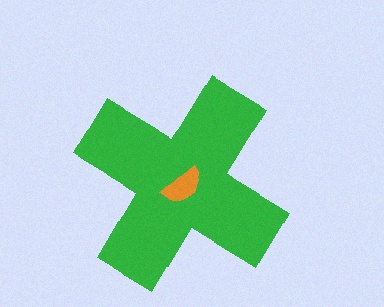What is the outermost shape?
The green cross.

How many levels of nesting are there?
2.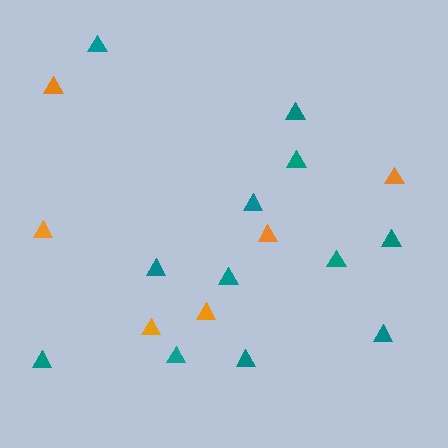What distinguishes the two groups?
There are 2 groups: one group of teal triangles (12) and one group of orange triangles (6).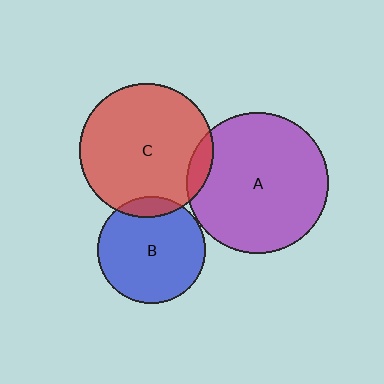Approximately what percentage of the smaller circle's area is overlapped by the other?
Approximately 10%.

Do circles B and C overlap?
Yes.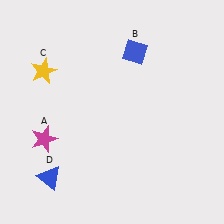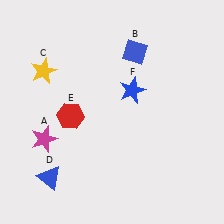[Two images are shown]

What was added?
A red hexagon (E), a blue star (F) were added in Image 2.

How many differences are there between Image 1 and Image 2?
There are 2 differences between the two images.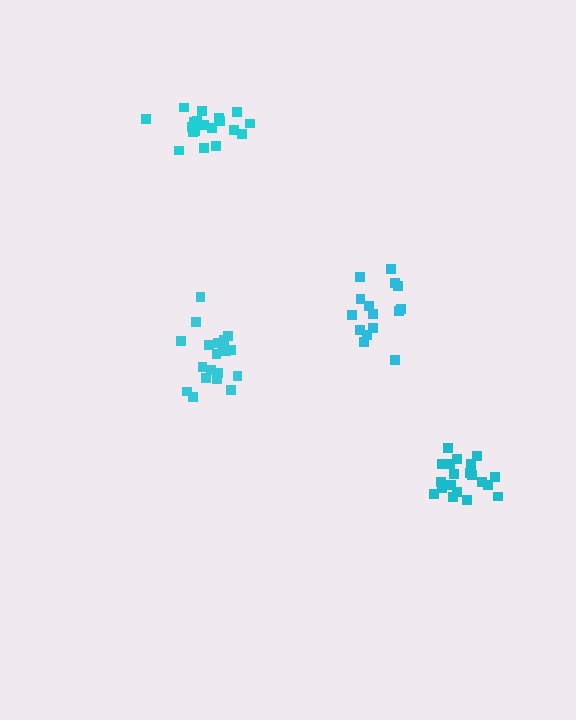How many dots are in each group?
Group 1: 15 dots, Group 2: 20 dots, Group 3: 21 dots, Group 4: 21 dots (77 total).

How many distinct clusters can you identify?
There are 4 distinct clusters.